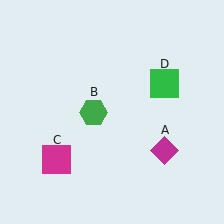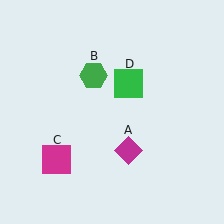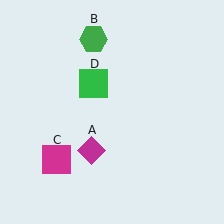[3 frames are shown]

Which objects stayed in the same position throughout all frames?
Magenta square (object C) remained stationary.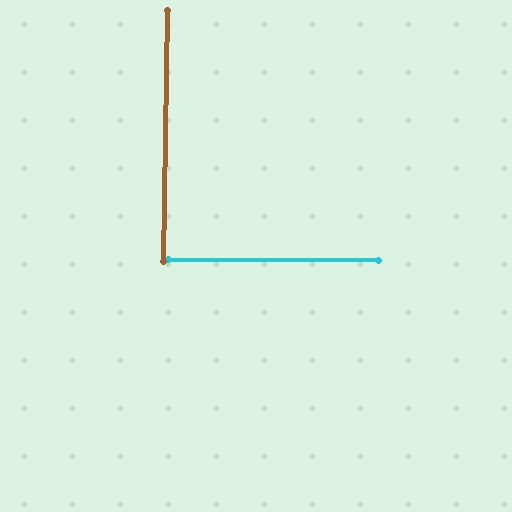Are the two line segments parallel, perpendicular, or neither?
Perpendicular — they meet at approximately 89°.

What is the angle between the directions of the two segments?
Approximately 89 degrees.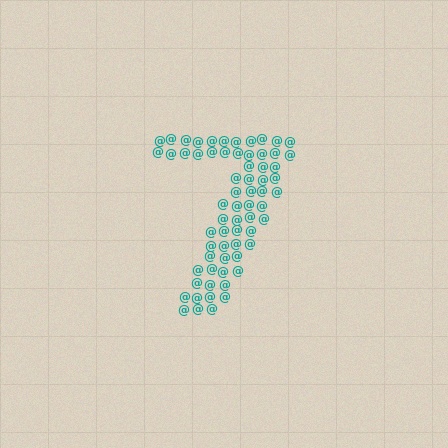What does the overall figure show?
The overall figure shows the digit 7.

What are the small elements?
The small elements are at signs.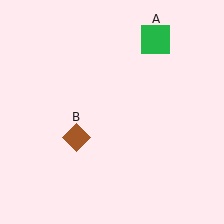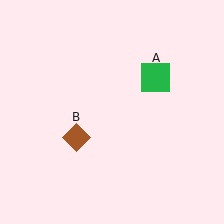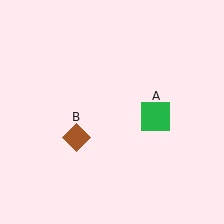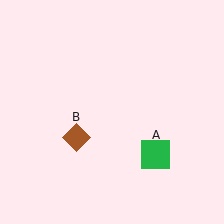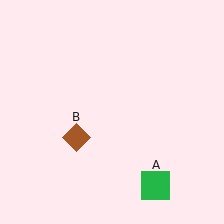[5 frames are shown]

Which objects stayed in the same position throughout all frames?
Brown diamond (object B) remained stationary.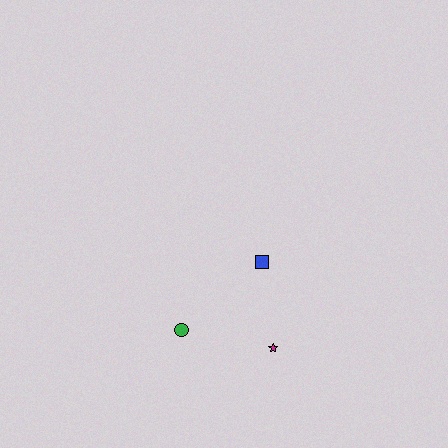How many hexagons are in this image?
There are no hexagons.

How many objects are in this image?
There are 3 objects.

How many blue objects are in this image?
There is 1 blue object.